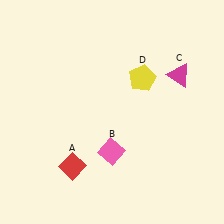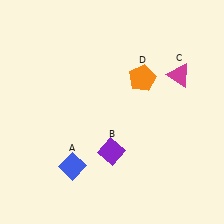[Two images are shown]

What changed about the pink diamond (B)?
In Image 1, B is pink. In Image 2, it changed to purple.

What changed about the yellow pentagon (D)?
In Image 1, D is yellow. In Image 2, it changed to orange.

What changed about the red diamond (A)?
In Image 1, A is red. In Image 2, it changed to blue.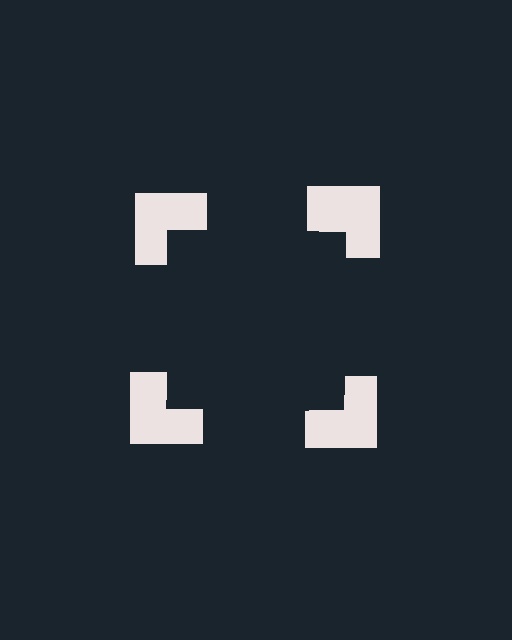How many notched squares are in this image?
There are 4 — one at each vertex of the illusory square.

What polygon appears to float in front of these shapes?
An illusory square — its edges are inferred from the aligned wedge cuts in the notched squares, not physically drawn.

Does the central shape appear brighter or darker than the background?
It typically appears slightly darker than the background, even though no actual brightness change is drawn.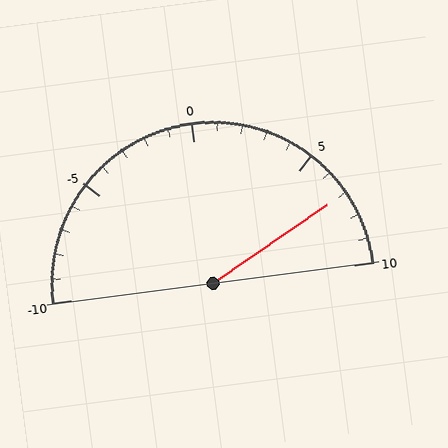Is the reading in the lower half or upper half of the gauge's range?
The reading is in the upper half of the range (-10 to 10).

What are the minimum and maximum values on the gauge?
The gauge ranges from -10 to 10.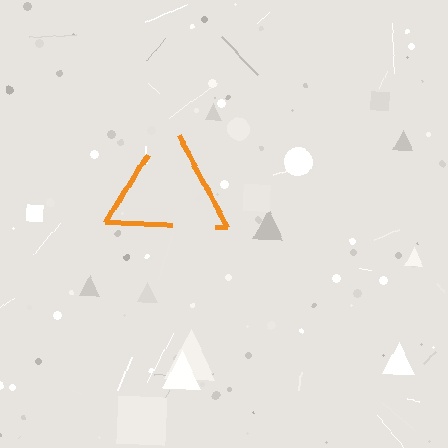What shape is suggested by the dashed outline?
The dashed outline suggests a triangle.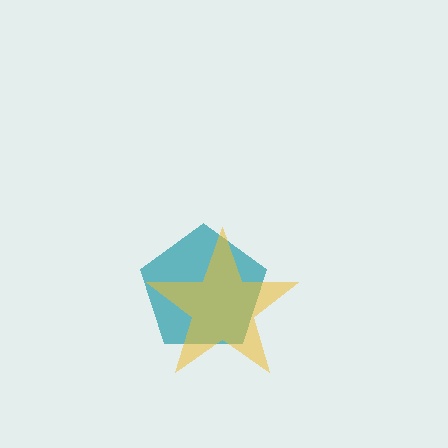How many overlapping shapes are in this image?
There are 2 overlapping shapes in the image.